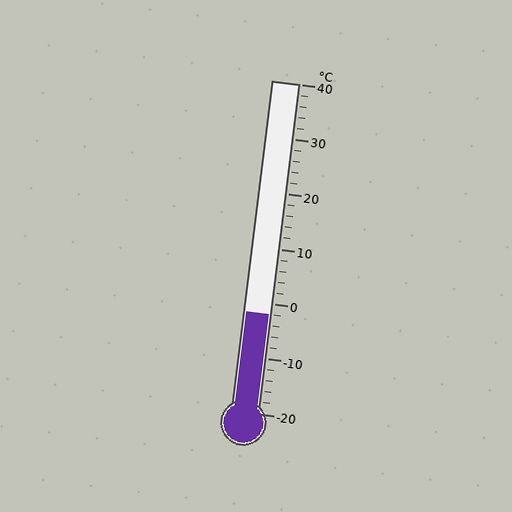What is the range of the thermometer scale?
The thermometer scale ranges from -20°C to 40°C.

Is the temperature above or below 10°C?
The temperature is below 10°C.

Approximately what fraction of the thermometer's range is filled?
The thermometer is filled to approximately 30% of its range.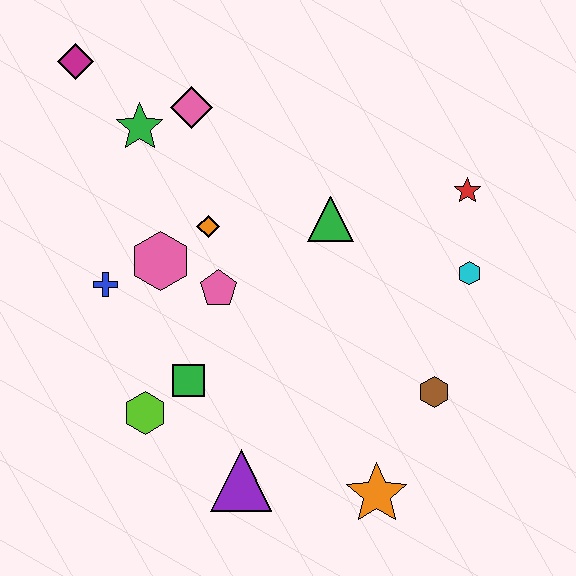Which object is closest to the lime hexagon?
The green square is closest to the lime hexagon.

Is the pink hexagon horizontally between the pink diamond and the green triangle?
No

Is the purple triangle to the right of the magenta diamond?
Yes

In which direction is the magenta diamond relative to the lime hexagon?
The magenta diamond is above the lime hexagon.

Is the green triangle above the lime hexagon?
Yes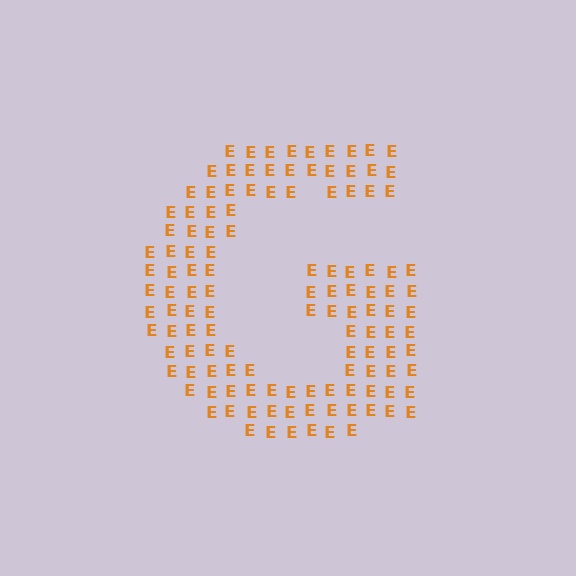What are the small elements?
The small elements are letter E's.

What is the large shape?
The large shape is the letter G.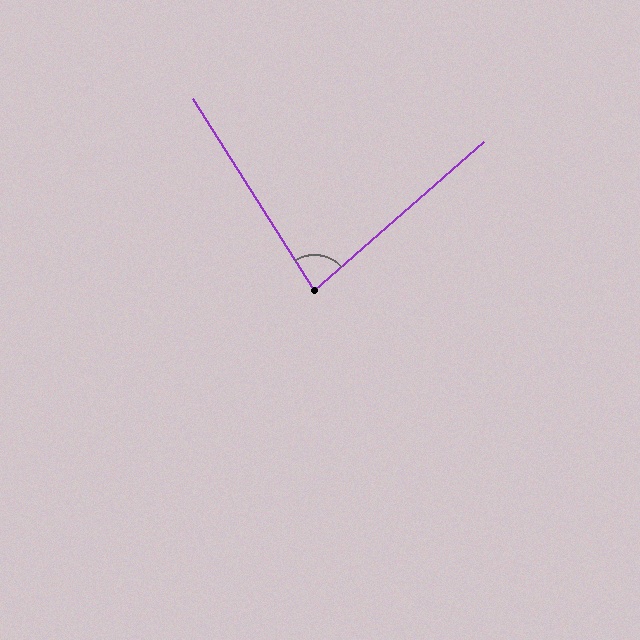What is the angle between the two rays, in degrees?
Approximately 81 degrees.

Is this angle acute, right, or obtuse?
It is acute.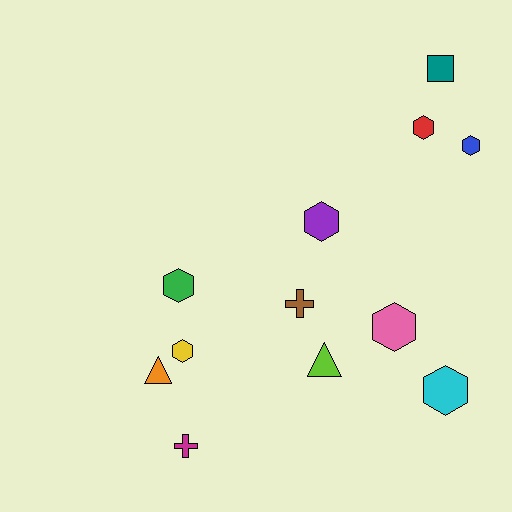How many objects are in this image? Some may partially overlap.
There are 12 objects.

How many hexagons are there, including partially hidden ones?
There are 7 hexagons.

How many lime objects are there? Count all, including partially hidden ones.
There is 1 lime object.